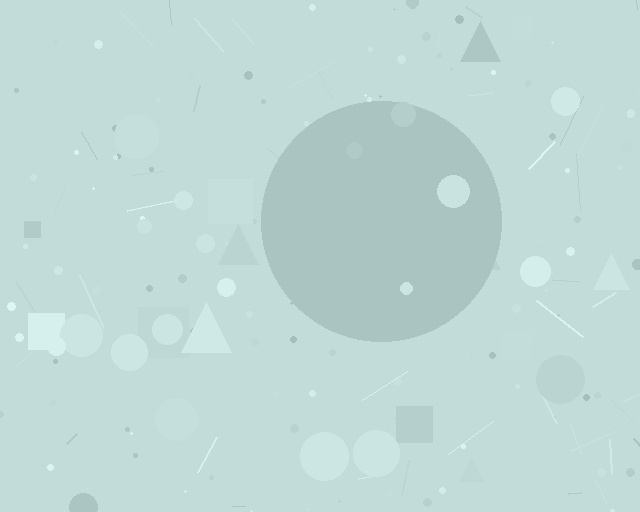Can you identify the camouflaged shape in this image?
The camouflaged shape is a circle.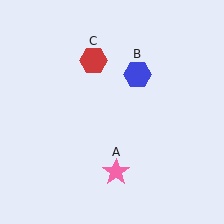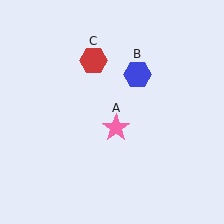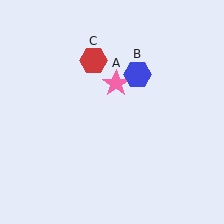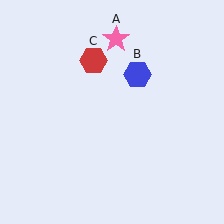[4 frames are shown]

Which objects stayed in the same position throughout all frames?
Blue hexagon (object B) and red hexagon (object C) remained stationary.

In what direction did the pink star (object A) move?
The pink star (object A) moved up.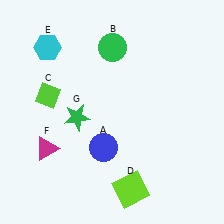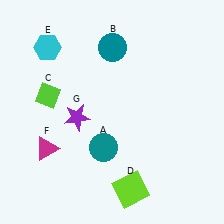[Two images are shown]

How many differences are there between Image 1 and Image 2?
There are 3 differences between the two images.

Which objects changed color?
A changed from blue to teal. B changed from green to teal. G changed from green to purple.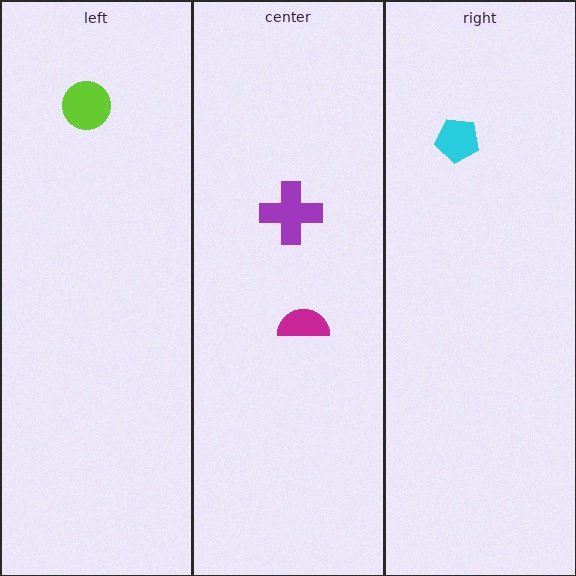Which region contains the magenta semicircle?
The center region.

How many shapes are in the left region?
1.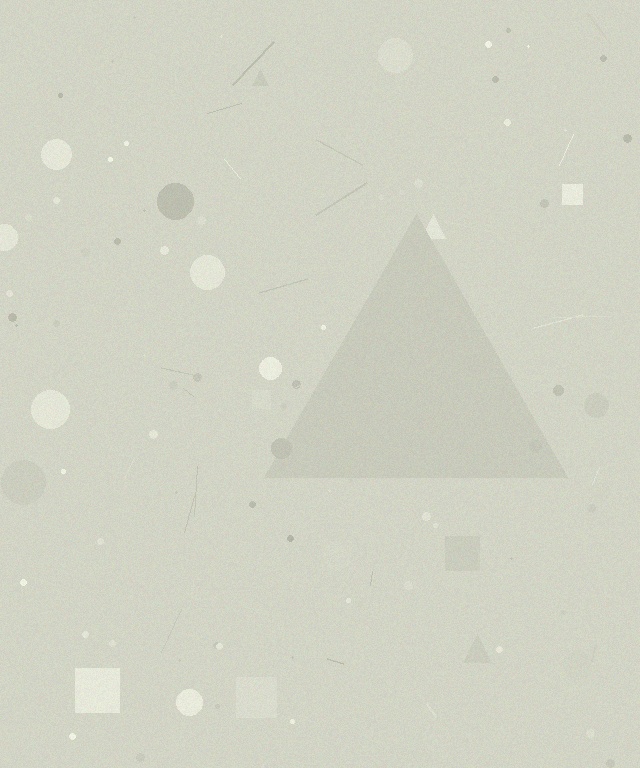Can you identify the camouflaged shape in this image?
The camouflaged shape is a triangle.